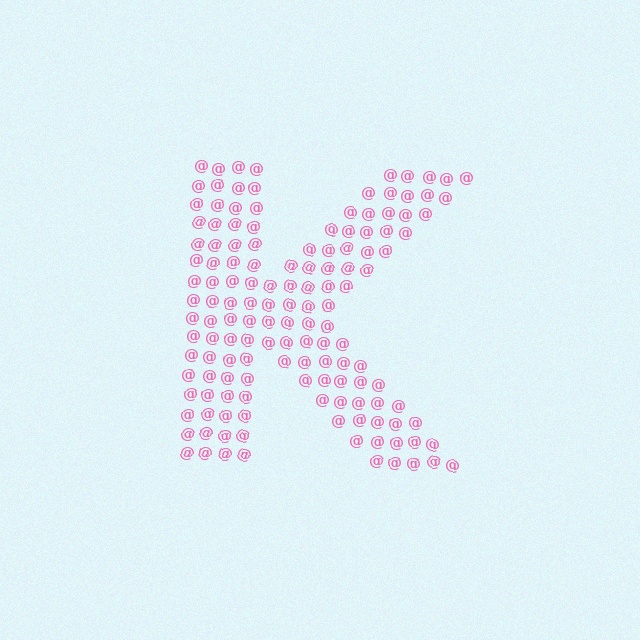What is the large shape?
The large shape is the letter K.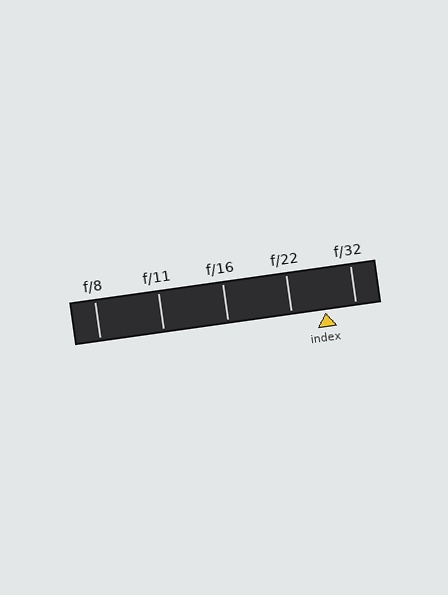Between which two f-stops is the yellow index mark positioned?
The index mark is between f/22 and f/32.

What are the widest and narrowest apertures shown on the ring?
The widest aperture shown is f/8 and the narrowest is f/32.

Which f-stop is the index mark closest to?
The index mark is closest to f/32.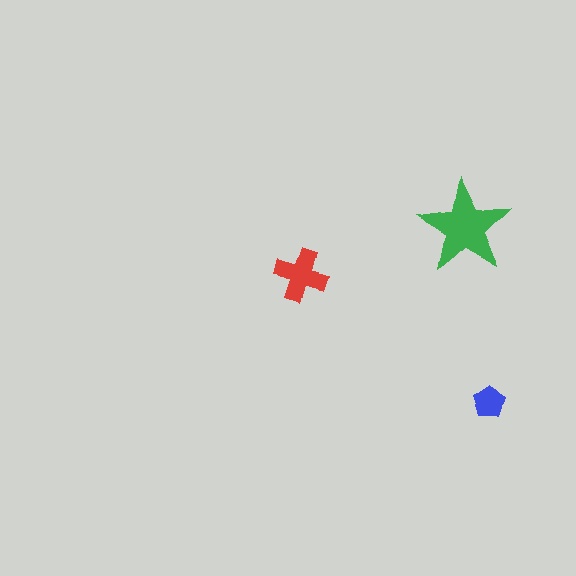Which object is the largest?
The green star.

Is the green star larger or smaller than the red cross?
Larger.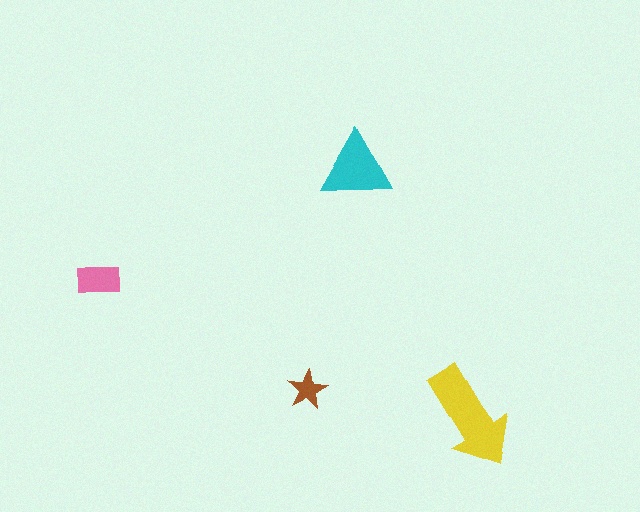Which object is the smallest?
The brown star.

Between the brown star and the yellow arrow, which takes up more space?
The yellow arrow.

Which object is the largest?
The yellow arrow.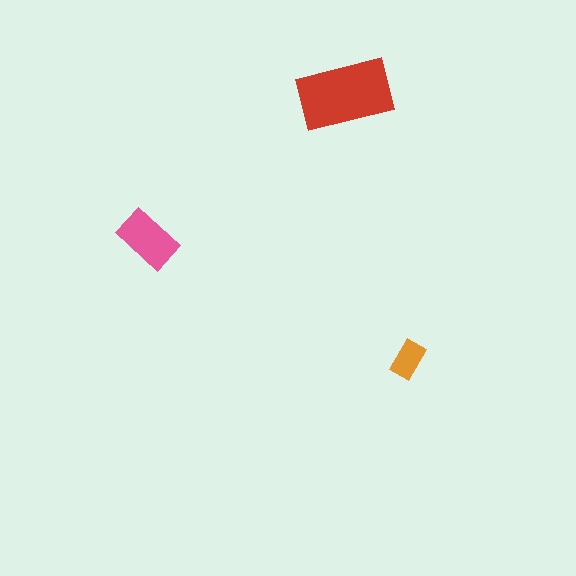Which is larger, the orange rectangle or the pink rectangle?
The pink one.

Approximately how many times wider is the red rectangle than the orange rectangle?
About 2.5 times wider.